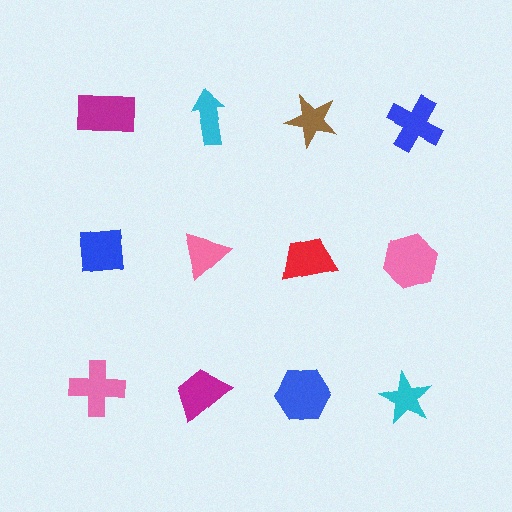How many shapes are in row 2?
4 shapes.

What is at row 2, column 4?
A pink hexagon.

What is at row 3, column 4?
A cyan star.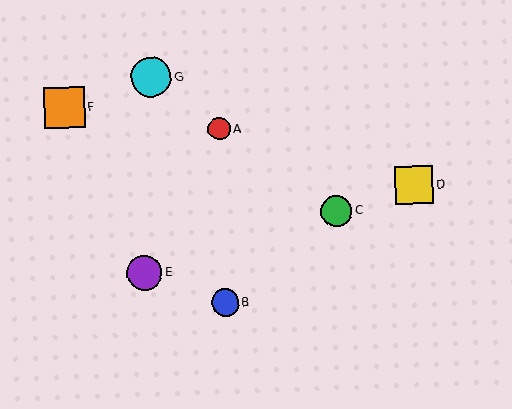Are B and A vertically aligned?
Yes, both are at x≈225.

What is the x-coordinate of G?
Object G is at x≈151.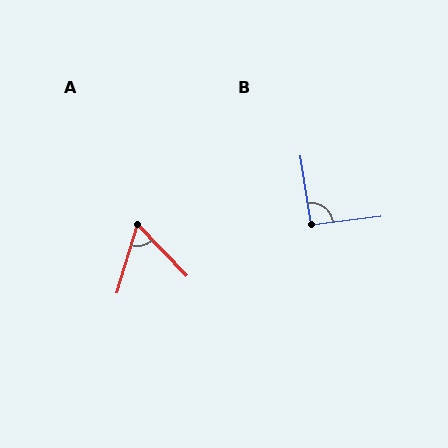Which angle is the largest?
B, at approximately 92 degrees.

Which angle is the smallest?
A, at approximately 61 degrees.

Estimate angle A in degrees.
Approximately 61 degrees.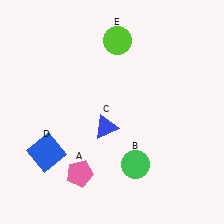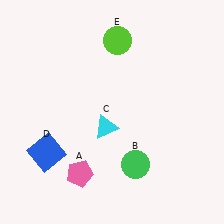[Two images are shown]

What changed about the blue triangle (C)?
In Image 1, C is blue. In Image 2, it changed to cyan.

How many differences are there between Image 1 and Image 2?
There is 1 difference between the two images.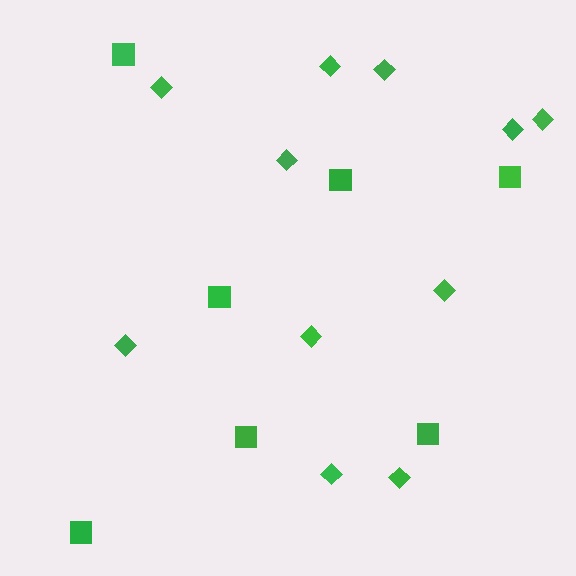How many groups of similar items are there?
There are 2 groups: one group of diamonds (11) and one group of squares (7).